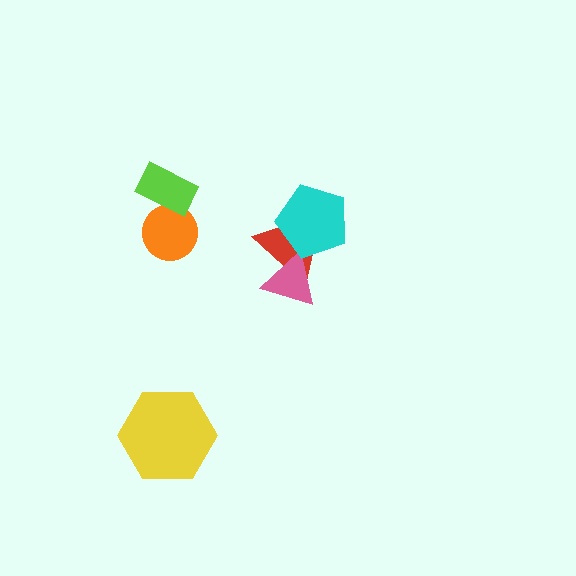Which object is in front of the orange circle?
The lime rectangle is in front of the orange circle.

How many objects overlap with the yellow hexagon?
0 objects overlap with the yellow hexagon.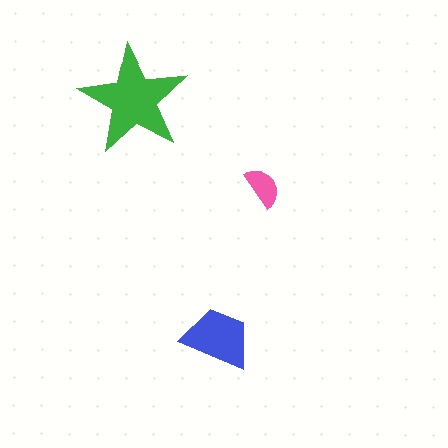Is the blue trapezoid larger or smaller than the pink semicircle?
Larger.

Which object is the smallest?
The pink semicircle.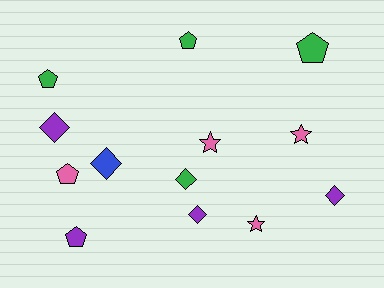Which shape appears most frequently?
Diamond, with 5 objects.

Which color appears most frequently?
Pink, with 4 objects.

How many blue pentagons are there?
There are no blue pentagons.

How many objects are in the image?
There are 13 objects.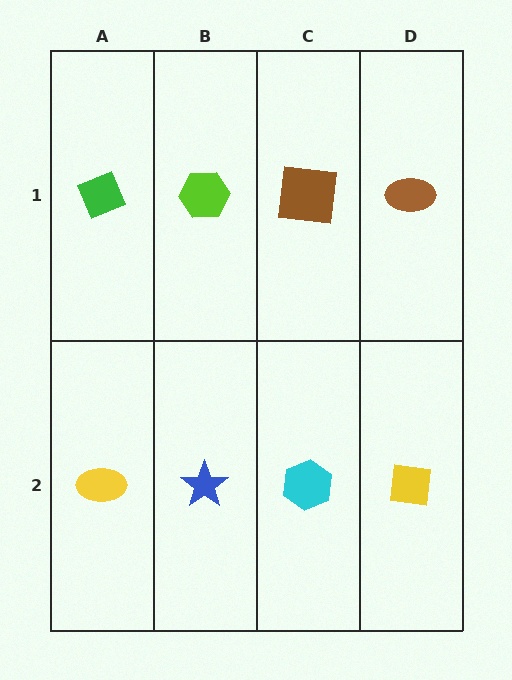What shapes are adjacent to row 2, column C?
A brown square (row 1, column C), a blue star (row 2, column B), a yellow square (row 2, column D).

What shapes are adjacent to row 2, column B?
A lime hexagon (row 1, column B), a yellow ellipse (row 2, column A), a cyan hexagon (row 2, column C).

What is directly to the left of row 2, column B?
A yellow ellipse.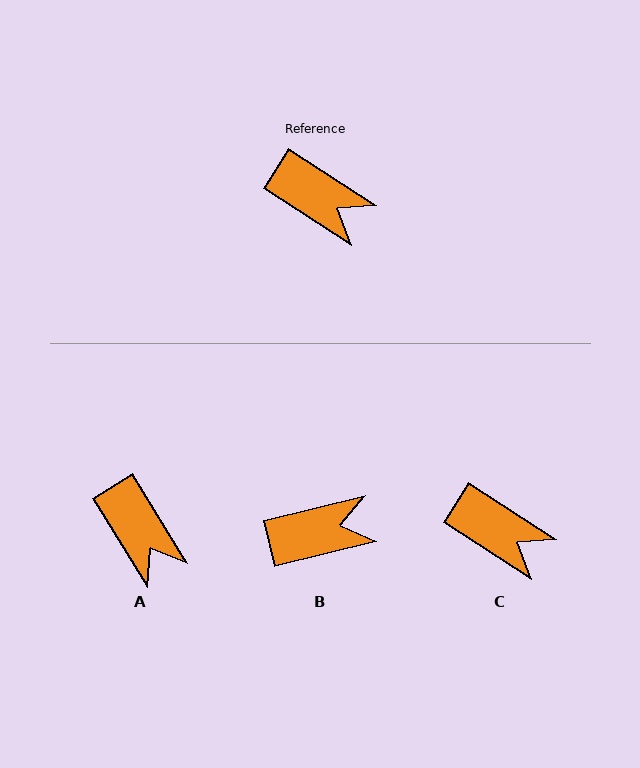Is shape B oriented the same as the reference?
No, it is off by about 47 degrees.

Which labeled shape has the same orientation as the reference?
C.